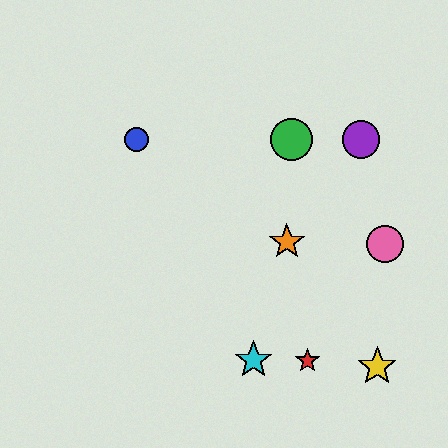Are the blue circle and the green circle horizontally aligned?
Yes, both are at y≈139.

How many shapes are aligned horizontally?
3 shapes (the blue circle, the green circle, the purple circle) are aligned horizontally.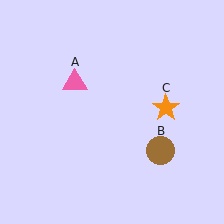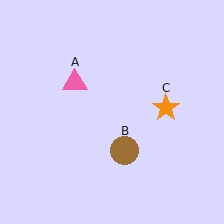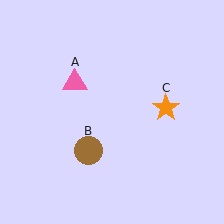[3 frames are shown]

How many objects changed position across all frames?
1 object changed position: brown circle (object B).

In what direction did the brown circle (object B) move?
The brown circle (object B) moved left.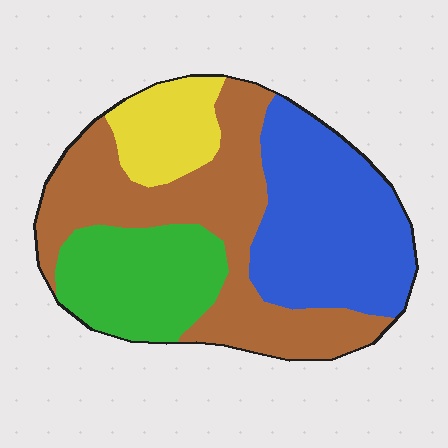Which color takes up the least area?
Yellow, at roughly 10%.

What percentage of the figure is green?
Green takes up about one fifth (1/5) of the figure.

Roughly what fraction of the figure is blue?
Blue covers roughly 30% of the figure.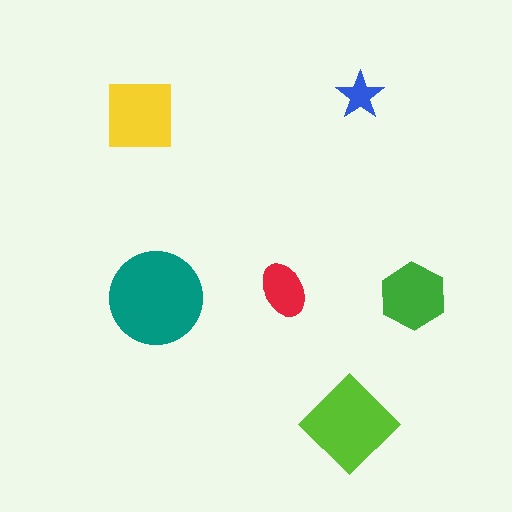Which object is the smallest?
The blue star.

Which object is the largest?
The teal circle.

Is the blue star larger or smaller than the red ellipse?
Smaller.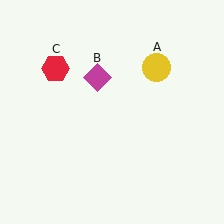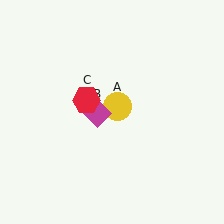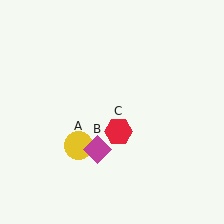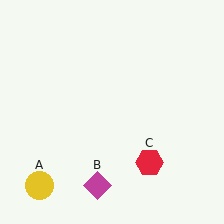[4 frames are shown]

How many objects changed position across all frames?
3 objects changed position: yellow circle (object A), magenta diamond (object B), red hexagon (object C).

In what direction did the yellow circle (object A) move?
The yellow circle (object A) moved down and to the left.